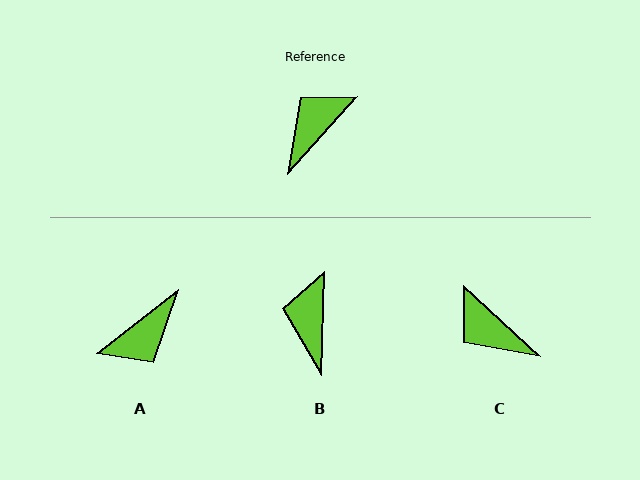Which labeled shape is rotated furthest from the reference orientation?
A, about 170 degrees away.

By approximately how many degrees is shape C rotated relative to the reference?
Approximately 89 degrees counter-clockwise.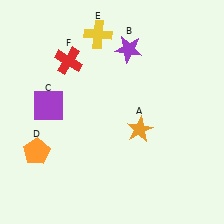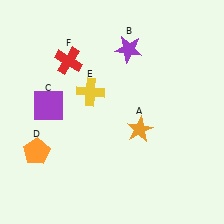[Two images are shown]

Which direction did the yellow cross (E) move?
The yellow cross (E) moved down.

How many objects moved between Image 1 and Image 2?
1 object moved between the two images.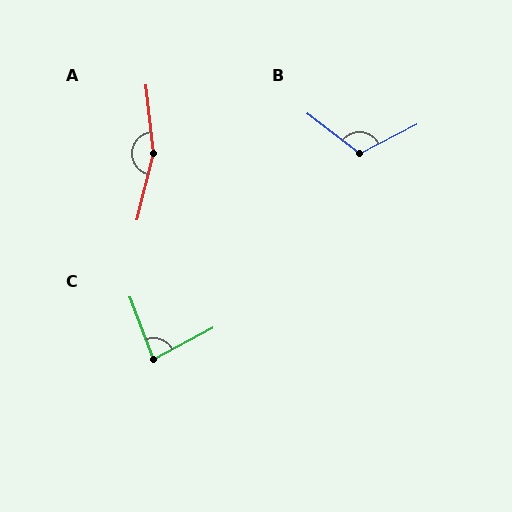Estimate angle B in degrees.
Approximately 116 degrees.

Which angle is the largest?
A, at approximately 159 degrees.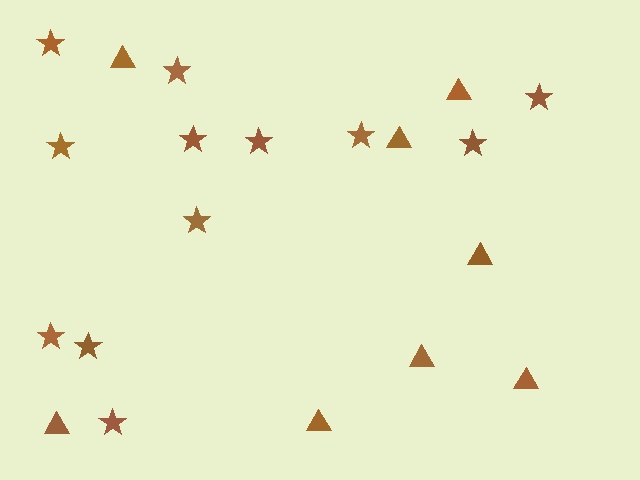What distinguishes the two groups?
There are 2 groups: one group of triangles (8) and one group of stars (12).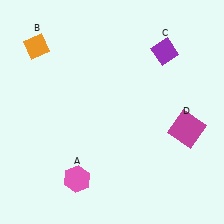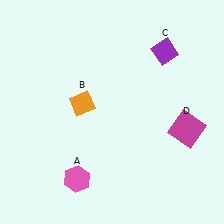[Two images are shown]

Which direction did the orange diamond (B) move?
The orange diamond (B) moved down.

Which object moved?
The orange diamond (B) moved down.